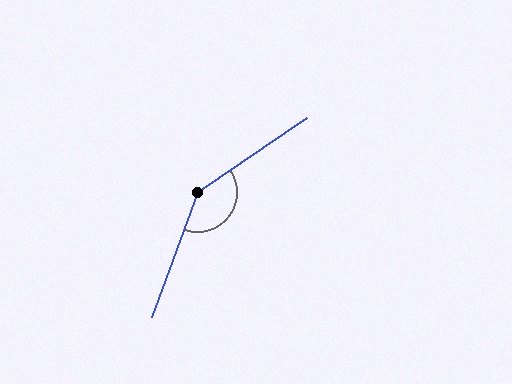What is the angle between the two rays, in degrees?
Approximately 144 degrees.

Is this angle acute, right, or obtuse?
It is obtuse.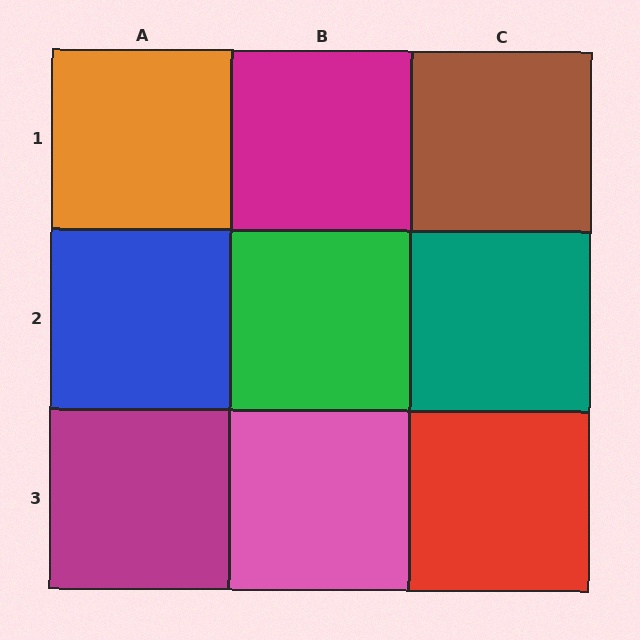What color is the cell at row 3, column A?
Magenta.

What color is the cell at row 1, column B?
Magenta.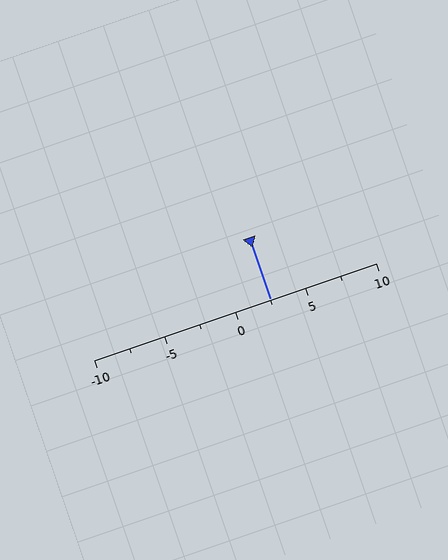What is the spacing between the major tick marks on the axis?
The major ticks are spaced 5 apart.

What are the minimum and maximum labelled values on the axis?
The axis runs from -10 to 10.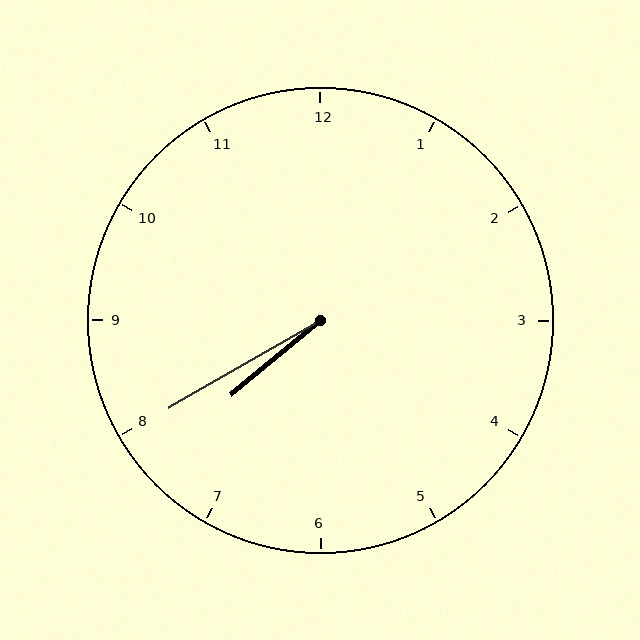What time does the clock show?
7:40.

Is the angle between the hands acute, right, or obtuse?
It is acute.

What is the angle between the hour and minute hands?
Approximately 10 degrees.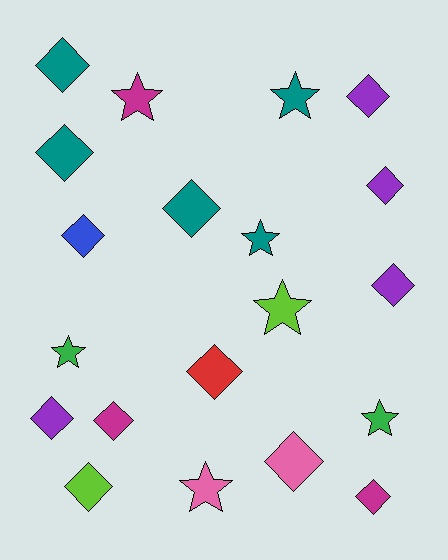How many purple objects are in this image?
There are 4 purple objects.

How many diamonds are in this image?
There are 13 diamonds.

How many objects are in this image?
There are 20 objects.